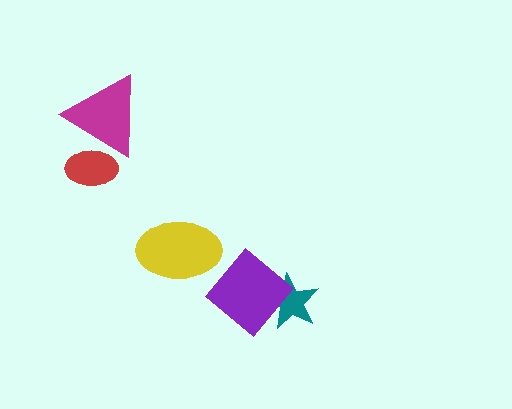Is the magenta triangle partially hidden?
No, no other shape covers it.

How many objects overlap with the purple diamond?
1 object overlaps with the purple diamond.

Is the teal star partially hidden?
Yes, it is partially covered by another shape.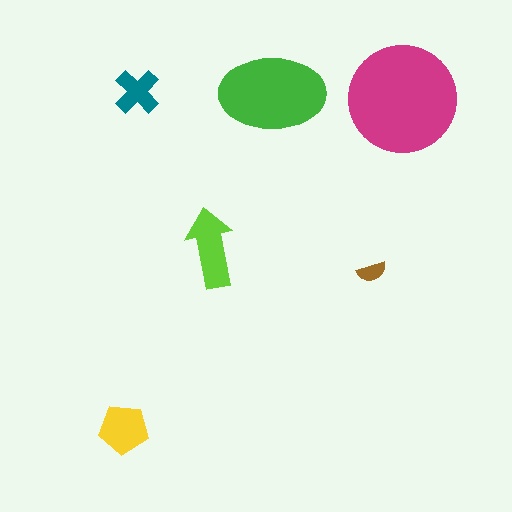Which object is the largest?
The magenta circle.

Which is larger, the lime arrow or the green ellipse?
The green ellipse.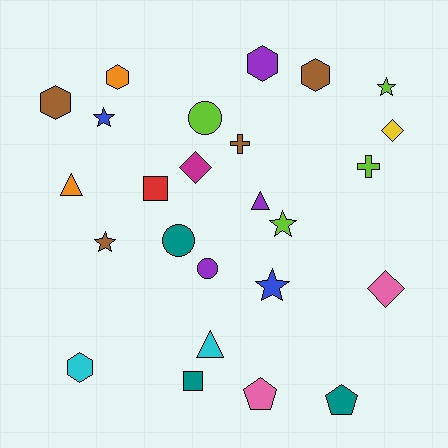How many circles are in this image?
There are 3 circles.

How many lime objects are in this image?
There are 4 lime objects.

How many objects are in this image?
There are 25 objects.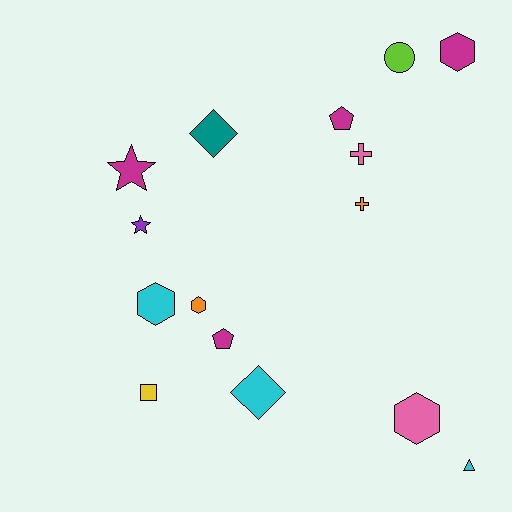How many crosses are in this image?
There are 2 crosses.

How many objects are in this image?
There are 15 objects.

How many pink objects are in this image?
There are 2 pink objects.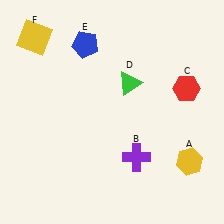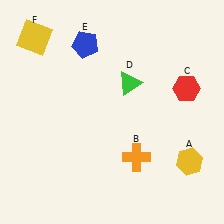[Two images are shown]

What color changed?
The cross (B) changed from purple in Image 1 to orange in Image 2.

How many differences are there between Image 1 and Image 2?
There is 1 difference between the two images.